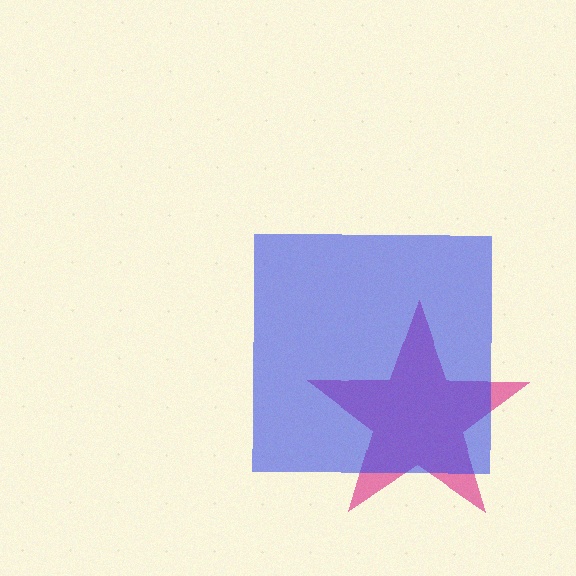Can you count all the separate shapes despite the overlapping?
Yes, there are 2 separate shapes.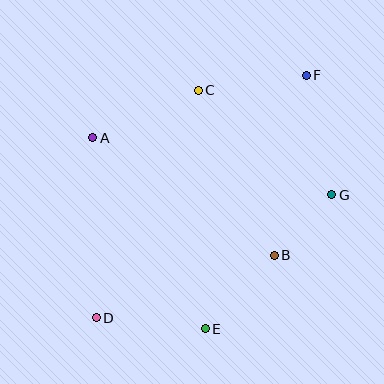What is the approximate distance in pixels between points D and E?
The distance between D and E is approximately 110 pixels.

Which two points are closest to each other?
Points B and G are closest to each other.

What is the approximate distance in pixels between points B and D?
The distance between B and D is approximately 189 pixels.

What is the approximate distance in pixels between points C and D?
The distance between C and D is approximately 249 pixels.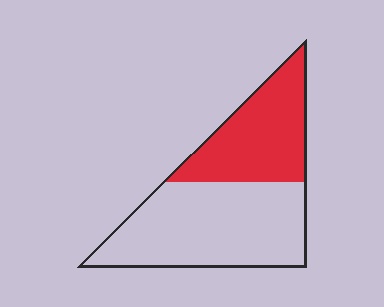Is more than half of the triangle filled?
No.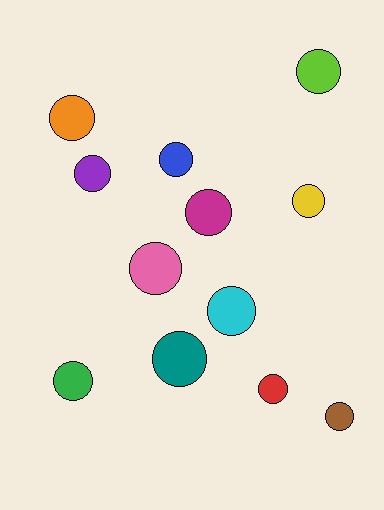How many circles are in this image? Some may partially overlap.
There are 12 circles.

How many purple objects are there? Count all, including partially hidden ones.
There is 1 purple object.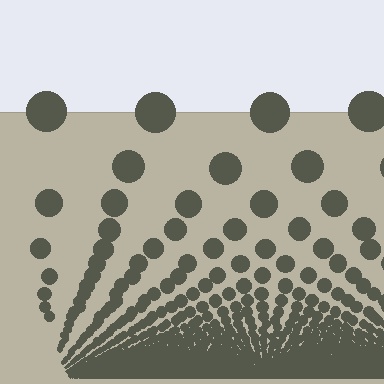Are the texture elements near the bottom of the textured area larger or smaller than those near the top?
Smaller. The gradient is inverted — elements near the bottom are smaller and denser.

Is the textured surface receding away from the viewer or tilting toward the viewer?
The surface appears to tilt toward the viewer. Texture elements get larger and sparser toward the top.